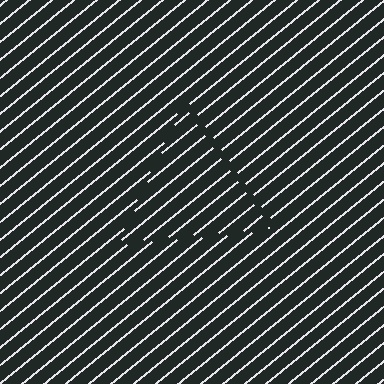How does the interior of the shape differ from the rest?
The interior of the shape contains the same grating, shifted by half a period — the contour is defined by the phase discontinuity where line-ends from the inner and outer gratings abut.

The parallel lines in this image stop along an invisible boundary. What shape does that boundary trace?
An illusory triangle. The interior of the shape contains the same grating, shifted by half a period — the contour is defined by the phase discontinuity where line-ends from the inner and outer gratings abut.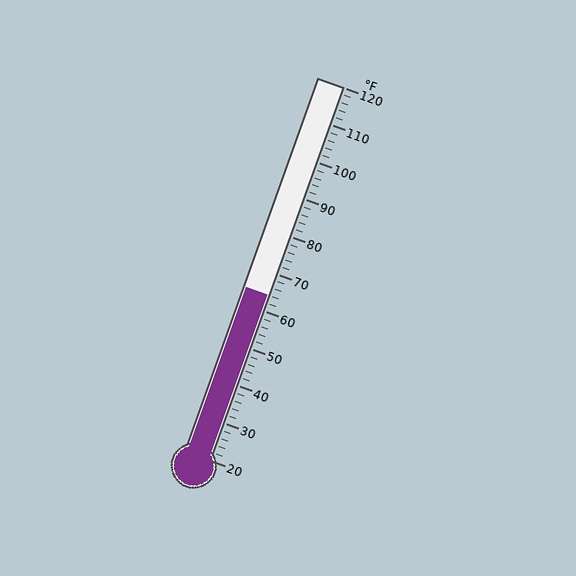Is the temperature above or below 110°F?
The temperature is below 110°F.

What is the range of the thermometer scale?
The thermometer scale ranges from 20°F to 120°F.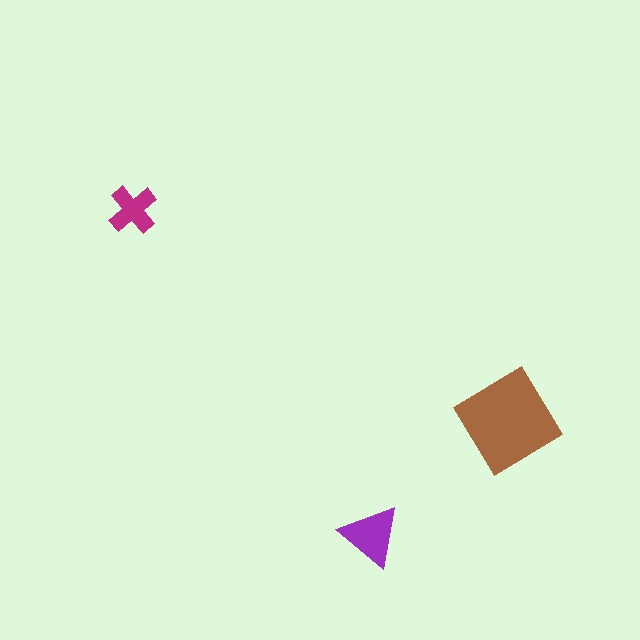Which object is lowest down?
The purple triangle is bottommost.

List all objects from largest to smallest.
The brown diamond, the purple triangle, the magenta cross.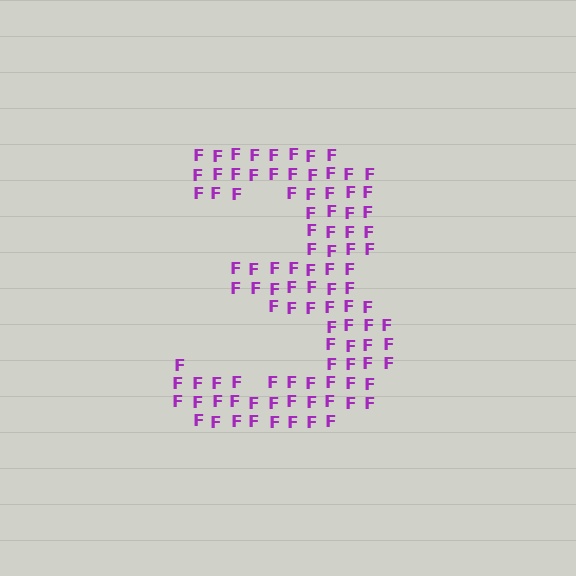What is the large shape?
The large shape is the digit 3.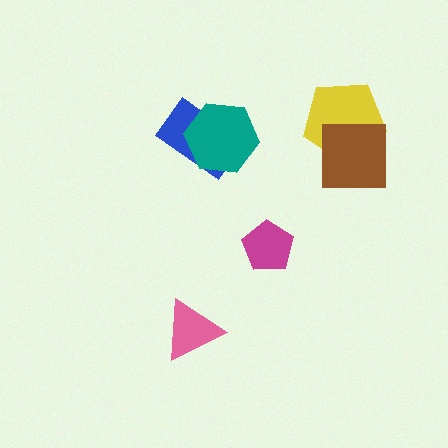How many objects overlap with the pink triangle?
0 objects overlap with the pink triangle.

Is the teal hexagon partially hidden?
No, no other shape covers it.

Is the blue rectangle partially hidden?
Yes, it is partially covered by another shape.